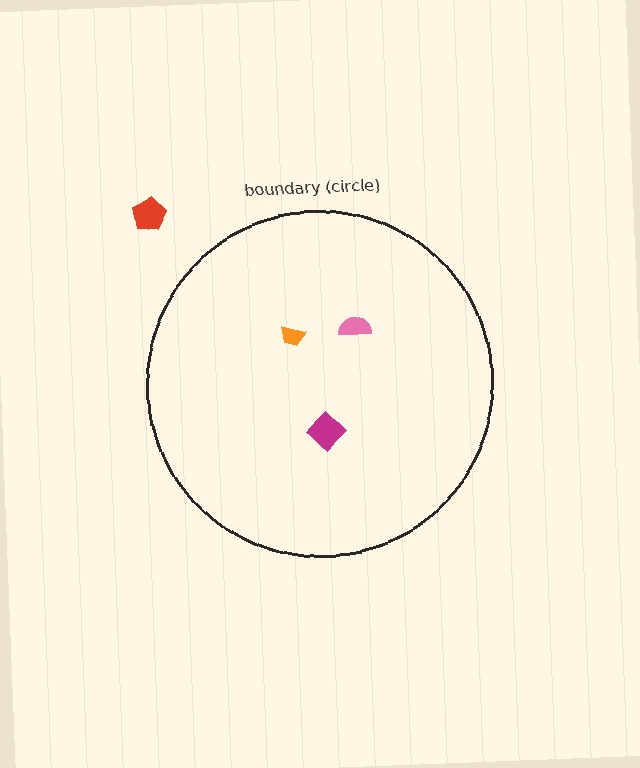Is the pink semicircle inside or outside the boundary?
Inside.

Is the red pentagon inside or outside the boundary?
Outside.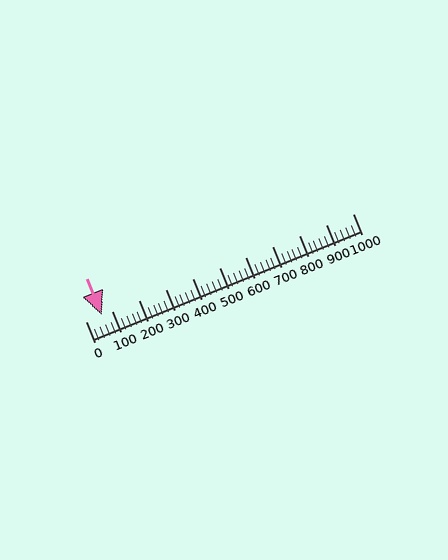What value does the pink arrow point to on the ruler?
The pink arrow points to approximately 60.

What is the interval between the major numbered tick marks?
The major tick marks are spaced 100 units apart.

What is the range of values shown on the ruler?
The ruler shows values from 0 to 1000.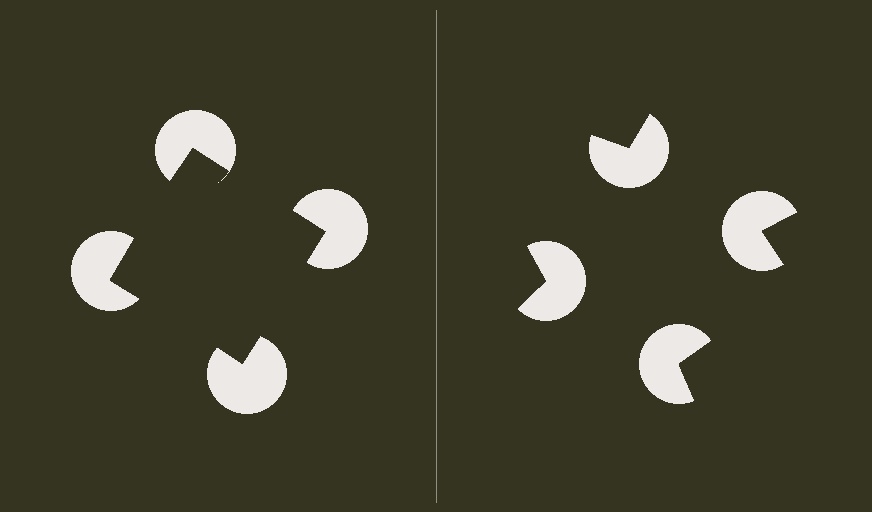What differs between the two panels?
The pac-man discs are positioned identically on both sides; only the wedge orientations differ. On the left they align to a square; on the right they are misaligned.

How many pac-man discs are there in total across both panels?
8 — 4 on each side.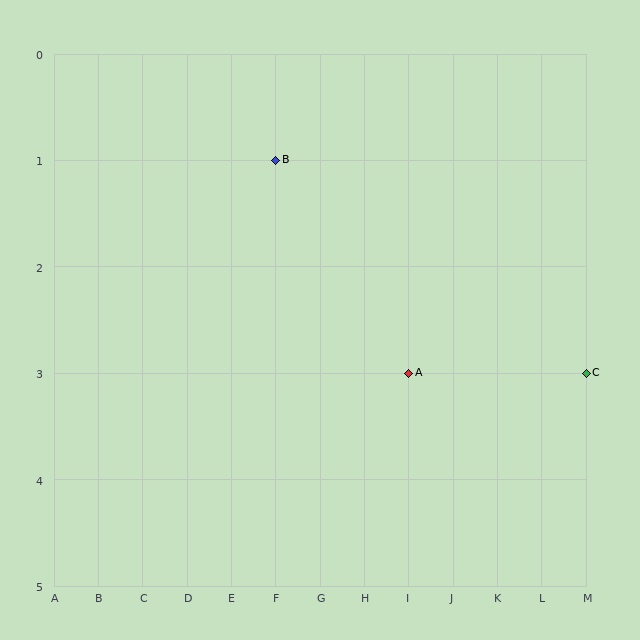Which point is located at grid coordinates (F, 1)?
Point B is at (F, 1).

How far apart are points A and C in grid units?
Points A and C are 4 columns apart.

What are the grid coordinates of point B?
Point B is at grid coordinates (F, 1).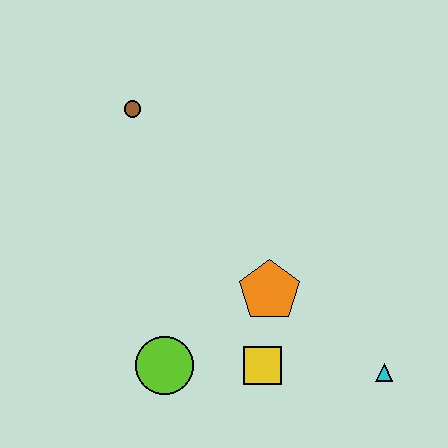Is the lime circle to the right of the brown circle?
Yes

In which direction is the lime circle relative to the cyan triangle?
The lime circle is to the left of the cyan triangle.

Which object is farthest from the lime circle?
The brown circle is farthest from the lime circle.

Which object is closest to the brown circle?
The orange pentagon is closest to the brown circle.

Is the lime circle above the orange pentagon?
No